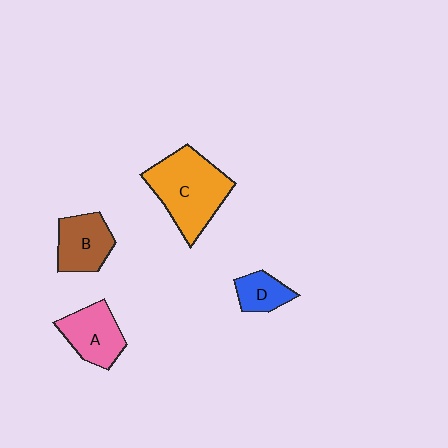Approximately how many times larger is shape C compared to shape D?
Approximately 2.7 times.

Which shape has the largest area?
Shape C (orange).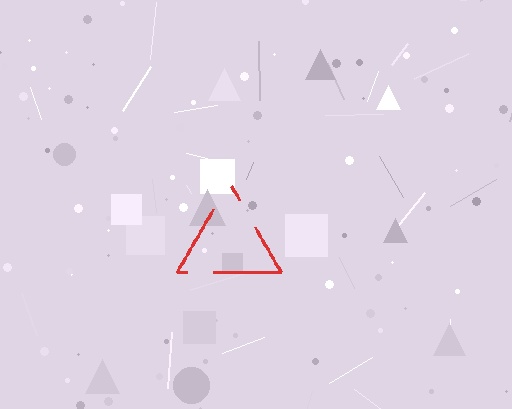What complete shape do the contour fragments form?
The contour fragments form a triangle.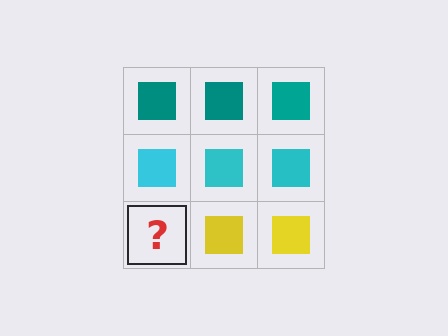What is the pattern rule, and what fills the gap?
The rule is that each row has a consistent color. The gap should be filled with a yellow square.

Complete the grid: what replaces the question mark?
The question mark should be replaced with a yellow square.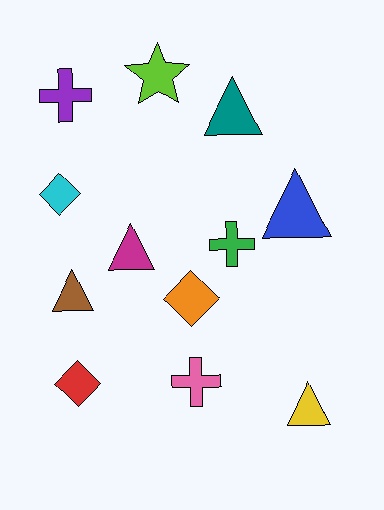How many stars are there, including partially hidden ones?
There is 1 star.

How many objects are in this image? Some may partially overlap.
There are 12 objects.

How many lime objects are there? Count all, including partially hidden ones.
There is 1 lime object.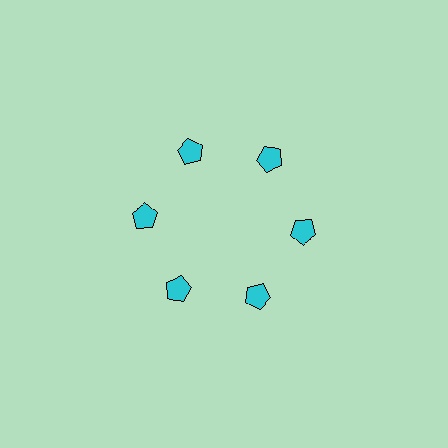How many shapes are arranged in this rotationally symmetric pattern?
There are 6 shapes, arranged in 6 groups of 1.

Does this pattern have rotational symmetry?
Yes, this pattern has 6-fold rotational symmetry. It looks the same after rotating 60 degrees around the center.